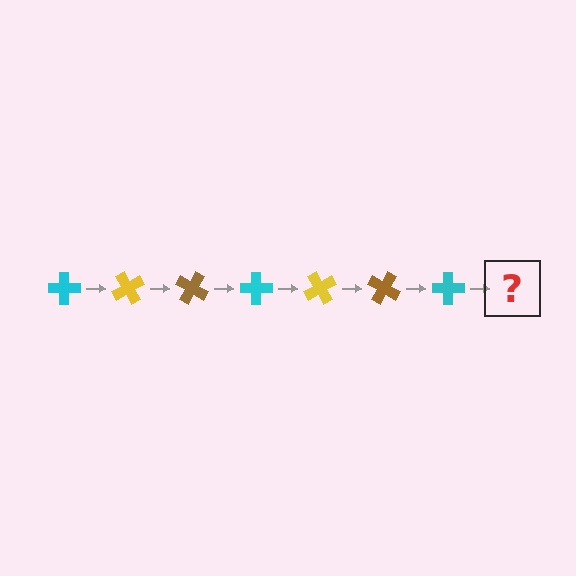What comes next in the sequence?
The next element should be a yellow cross, rotated 420 degrees from the start.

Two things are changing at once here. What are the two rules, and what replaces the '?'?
The two rules are that it rotates 60 degrees each step and the color cycles through cyan, yellow, and brown. The '?' should be a yellow cross, rotated 420 degrees from the start.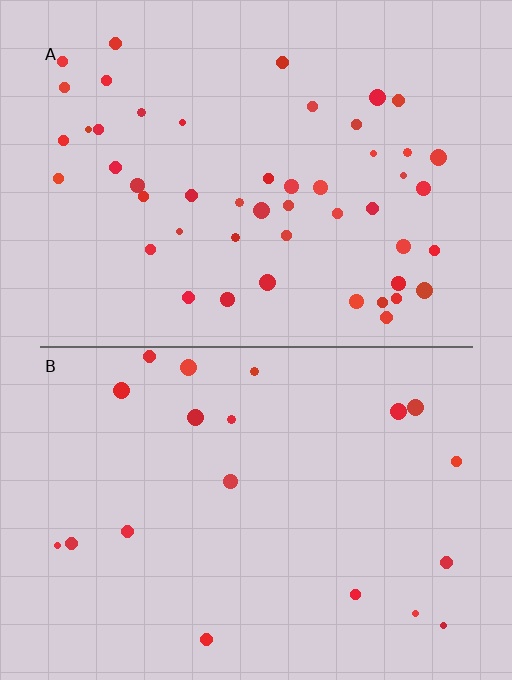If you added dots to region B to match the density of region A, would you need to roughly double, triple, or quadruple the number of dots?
Approximately double.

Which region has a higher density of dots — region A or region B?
A (the top).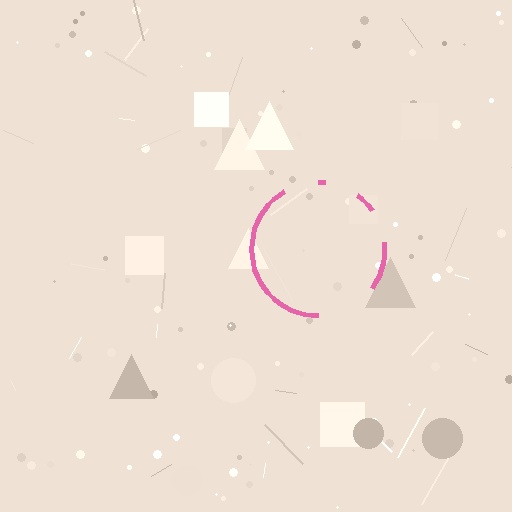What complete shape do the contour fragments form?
The contour fragments form a circle.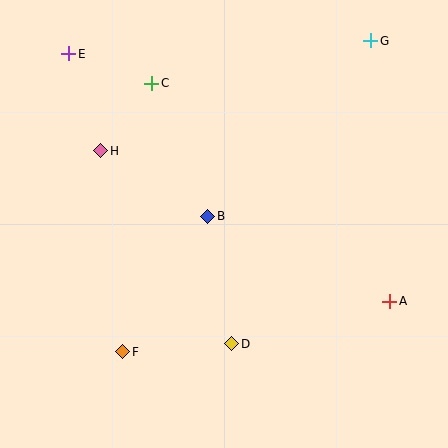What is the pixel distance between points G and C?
The distance between G and C is 223 pixels.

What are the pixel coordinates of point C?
Point C is at (152, 83).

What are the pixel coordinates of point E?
Point E is at (69, 54).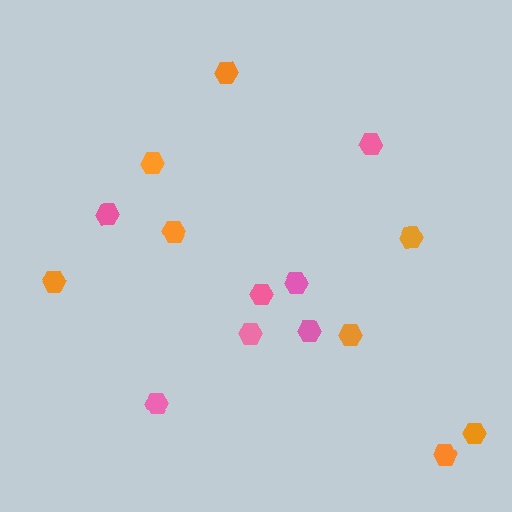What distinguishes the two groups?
There are 2 groups: one group of orange hexagons (8) and one group of pink hexagons (7).